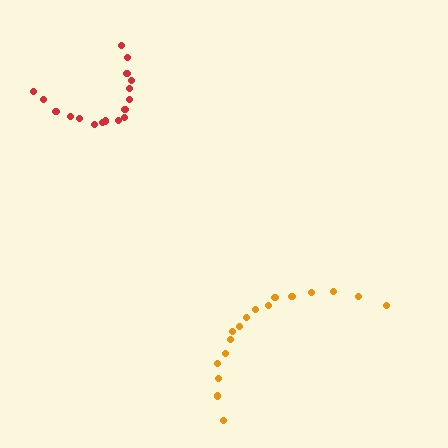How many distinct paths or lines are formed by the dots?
There are 2 distinct paths.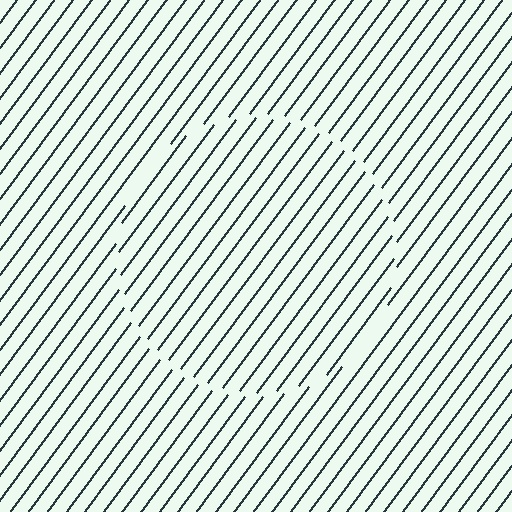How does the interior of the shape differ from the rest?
The interior of the shape contains the same grating, shifted by half a period — the contour is defined by the phase discontinuity where line-ends from the inner and outer gratings abut.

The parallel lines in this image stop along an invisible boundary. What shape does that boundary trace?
An illusory circle. The interior of the shape contains the same grating, shifted by half a period — the contour is defined by the phase discontinuity where line-ends from the inner and outer gratings abut.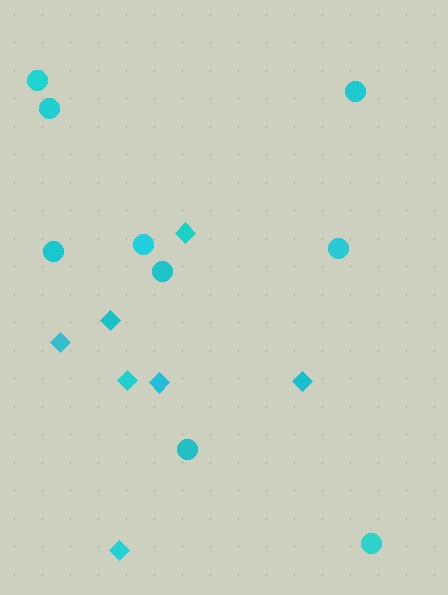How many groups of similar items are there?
There are 2 groups: one group of circles (9) and one group of diamonds (7).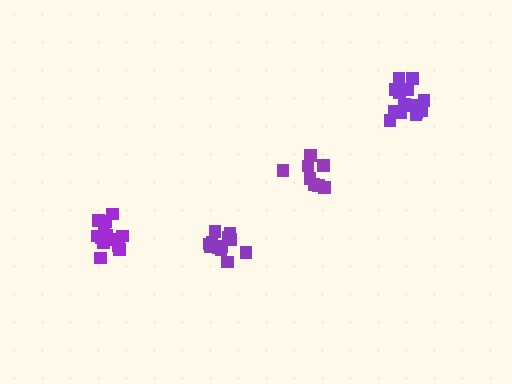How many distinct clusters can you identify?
There are 4 distinct clusters.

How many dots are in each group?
Group 1: 12 dots, Group 2: 14 dots, Group 3: 14 dots, Group 4: 8 dots (48 total).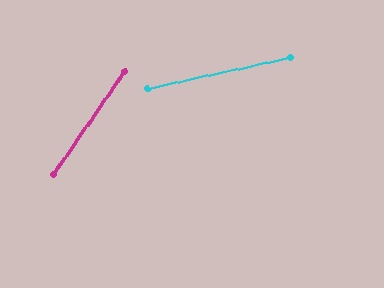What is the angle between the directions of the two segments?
Approximately 43 degrees.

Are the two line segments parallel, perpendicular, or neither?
Neither parallel nor perpendicular — they differ by about 43°.